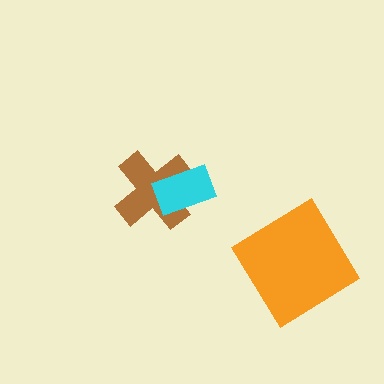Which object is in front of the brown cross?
The cyan rectangle is in front of the brown cross.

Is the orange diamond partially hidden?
No, no other shape covers it.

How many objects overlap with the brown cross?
1 object overlaps with the brown cross.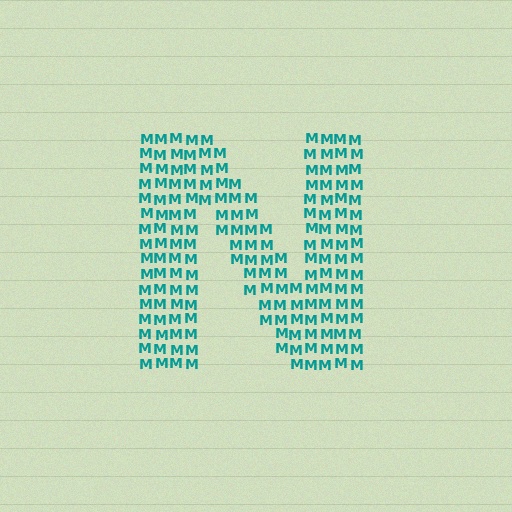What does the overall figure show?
The overall figure shows the letter N.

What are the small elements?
The small elements are letter M's.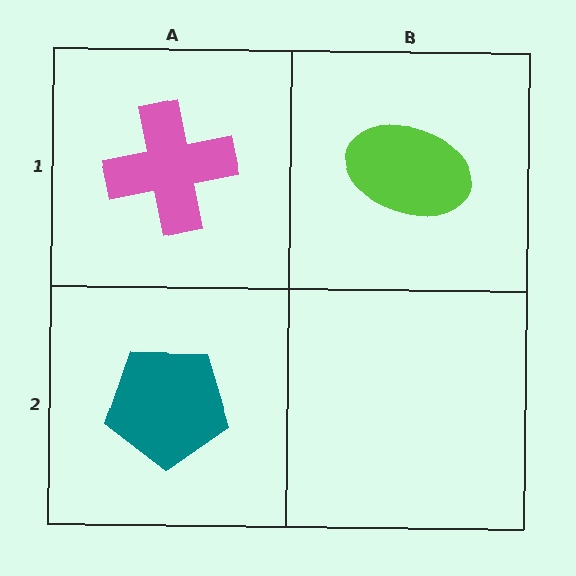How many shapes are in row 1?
2 shapes.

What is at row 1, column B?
A lime ellipse.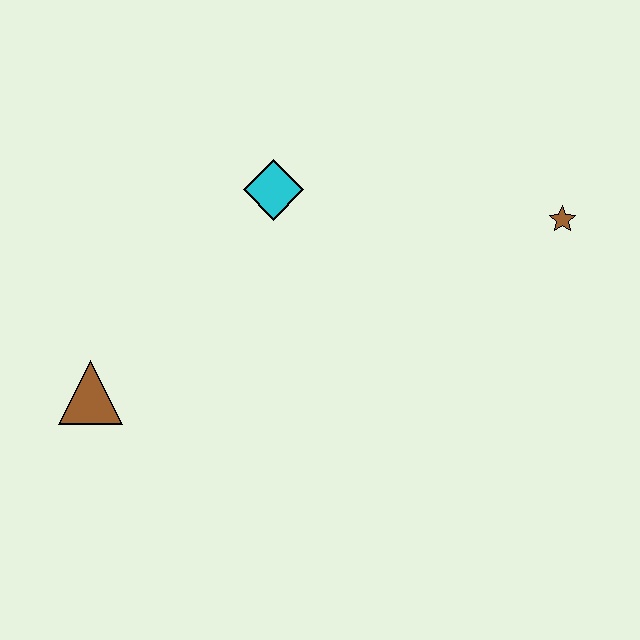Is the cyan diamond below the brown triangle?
No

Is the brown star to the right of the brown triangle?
Yes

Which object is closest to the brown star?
The cyan diamond is closest to the brown star.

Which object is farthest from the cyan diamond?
The brown star is farthest from the cyan diamond.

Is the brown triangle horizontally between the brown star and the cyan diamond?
No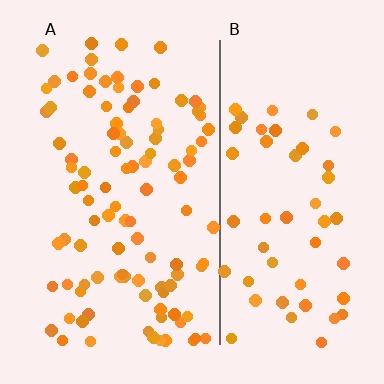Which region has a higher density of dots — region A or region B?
A (the left).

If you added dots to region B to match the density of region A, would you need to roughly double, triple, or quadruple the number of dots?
Approximately double.